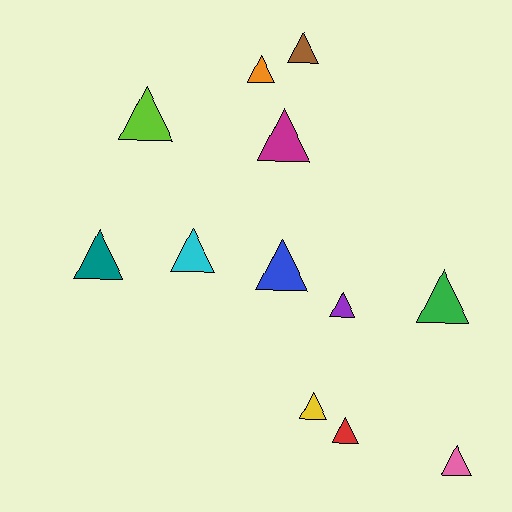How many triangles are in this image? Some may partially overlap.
There are 12 triangles.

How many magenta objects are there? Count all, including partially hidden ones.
There is 1 magenta object.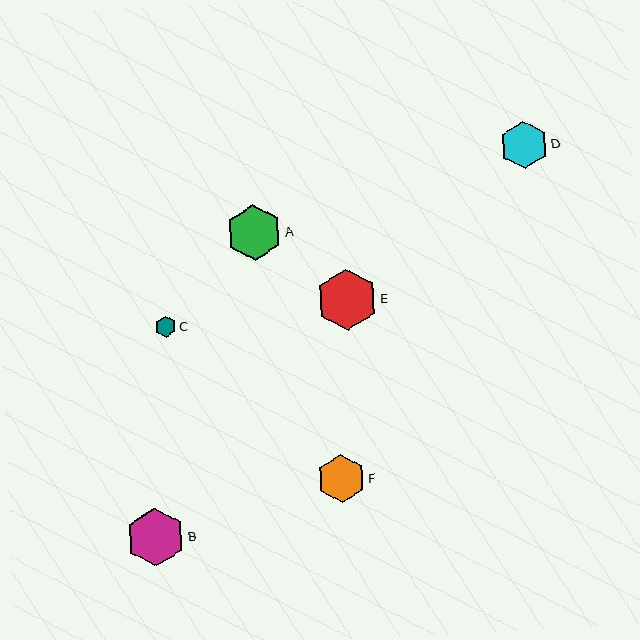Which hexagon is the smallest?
Hexagon C is the smallest with a size of approximately 21 pixels.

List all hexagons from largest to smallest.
From largest to smallest: E, B, A, F, D, C.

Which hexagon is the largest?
Hexagon E is the largest with a size of approximately 61 pixels.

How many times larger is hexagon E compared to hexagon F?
Hexagon E is approximately 1.3 times the size of hexagon F.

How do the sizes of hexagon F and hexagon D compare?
Hexagon F and hexagon D are approximately the same size.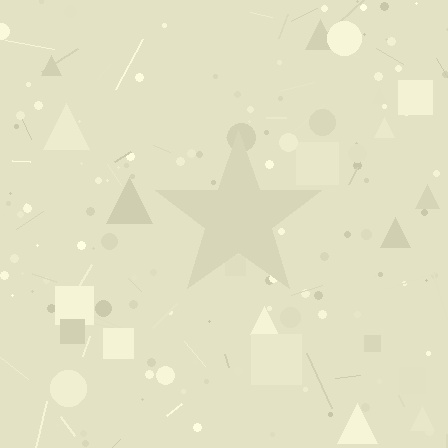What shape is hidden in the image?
A star is hidden in the image.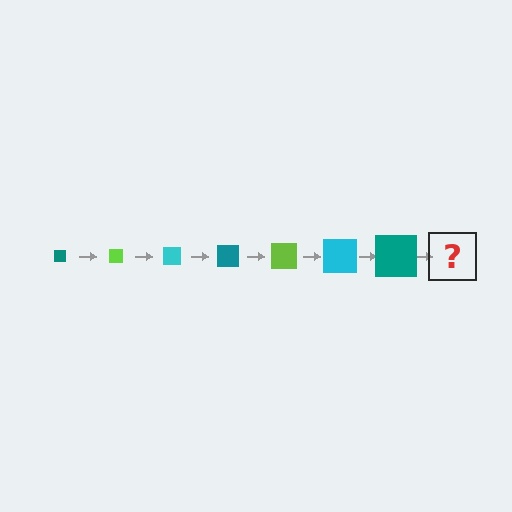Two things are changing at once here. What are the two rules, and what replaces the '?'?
The two rules are that the square grows larger each step and the color cycles through teal, lime, and cyan. The '?' should be a lime square, larger than the previous one.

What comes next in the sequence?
The next element should be a lime square, larger than the previous one.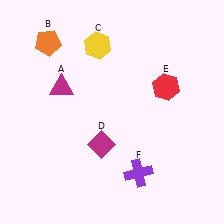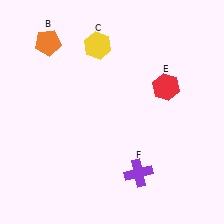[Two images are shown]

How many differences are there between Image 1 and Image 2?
There are 2 differences between the two images.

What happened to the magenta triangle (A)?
The magenta triangle (A) was removed in Image 2. It was in the top-left area of Image 1.